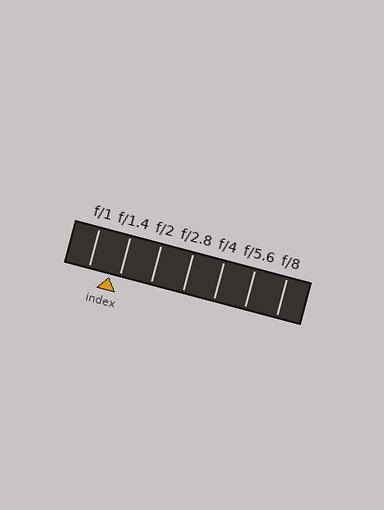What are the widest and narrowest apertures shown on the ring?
The widest aperture shown is f/1 and the narrowest is f/8.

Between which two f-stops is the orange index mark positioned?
The index mark is between f/1 and f/1.4.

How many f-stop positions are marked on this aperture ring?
There are 7 f-stop positions marked.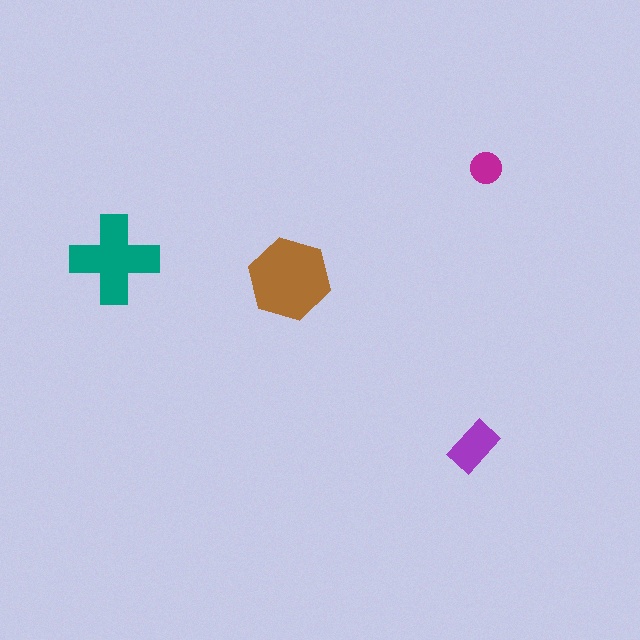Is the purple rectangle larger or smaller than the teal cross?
Smaller.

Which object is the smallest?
The magenta circle.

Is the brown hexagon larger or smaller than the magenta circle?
Larger.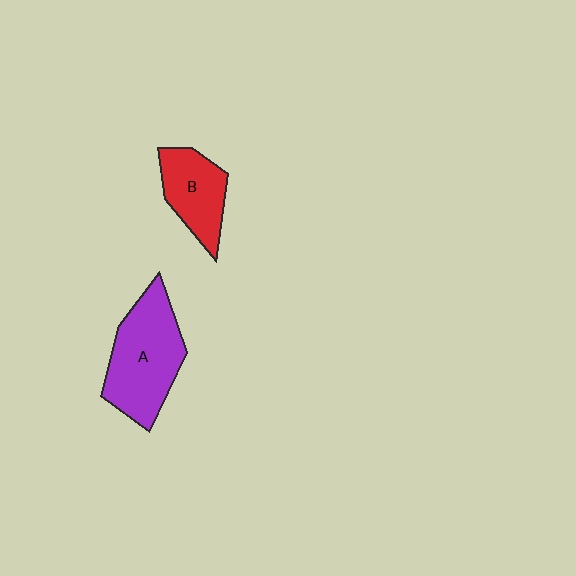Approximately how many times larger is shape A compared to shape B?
Approximately 1.6 times.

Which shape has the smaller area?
Shape B (red).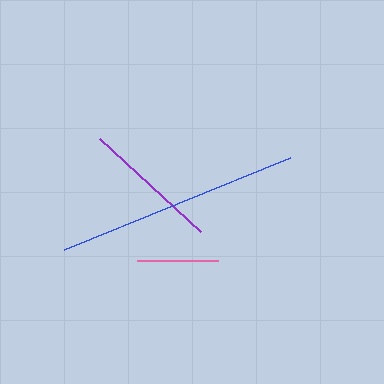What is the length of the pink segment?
The pink segment is approximately 81 pixels long.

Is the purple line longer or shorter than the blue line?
The blue line is longer than the purple line.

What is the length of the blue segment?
The blue segment is approximately 244 pixels long.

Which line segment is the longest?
The blue line is the longest at approximately 244 pixels.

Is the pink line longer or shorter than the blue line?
The blue line is longer than the pink line.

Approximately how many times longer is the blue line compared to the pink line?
The blue line is approximately 3.0 times the length of the pink line.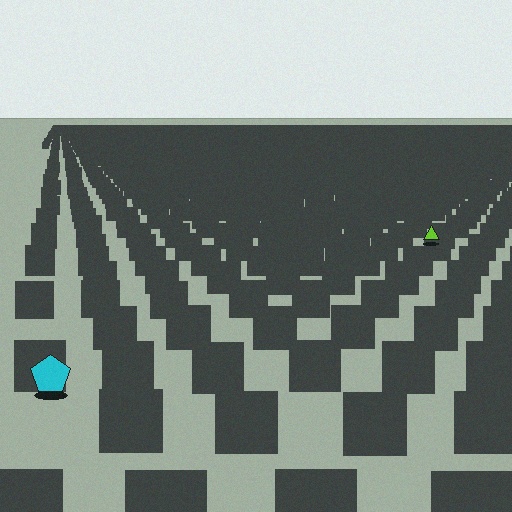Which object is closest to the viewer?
The cyan pentagon is closest. The texture marks near it are larger and more spread out.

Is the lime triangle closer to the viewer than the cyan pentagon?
No. The cyan pentagon is closer — you can tell from the texture gradient: the ground texture is coarser near it.